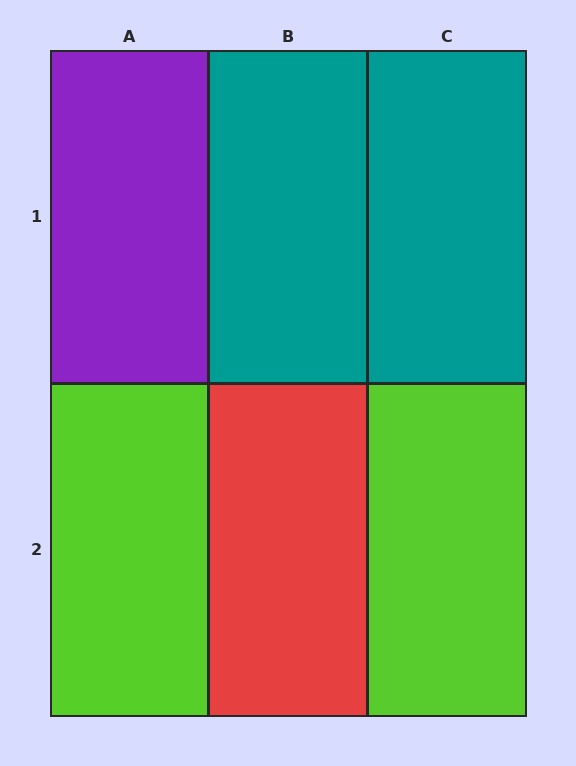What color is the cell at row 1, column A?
Purple.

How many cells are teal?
2 cells are teal.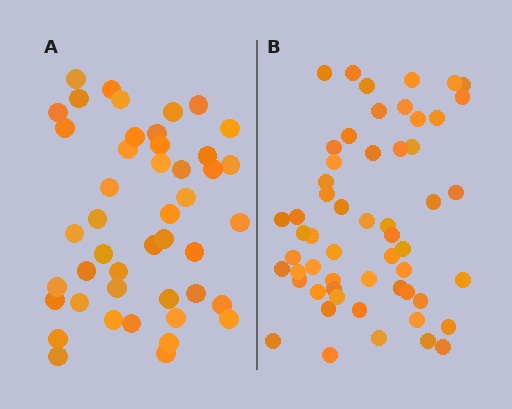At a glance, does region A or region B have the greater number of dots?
Region B (the right region) has more dots.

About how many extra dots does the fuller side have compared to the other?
Region B has roughly 12 or so more dots than region A.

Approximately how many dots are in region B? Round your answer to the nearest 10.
About 60 dots. (The exact count is 56, which rounds to 60.)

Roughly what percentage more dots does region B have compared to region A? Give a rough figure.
About 25% more.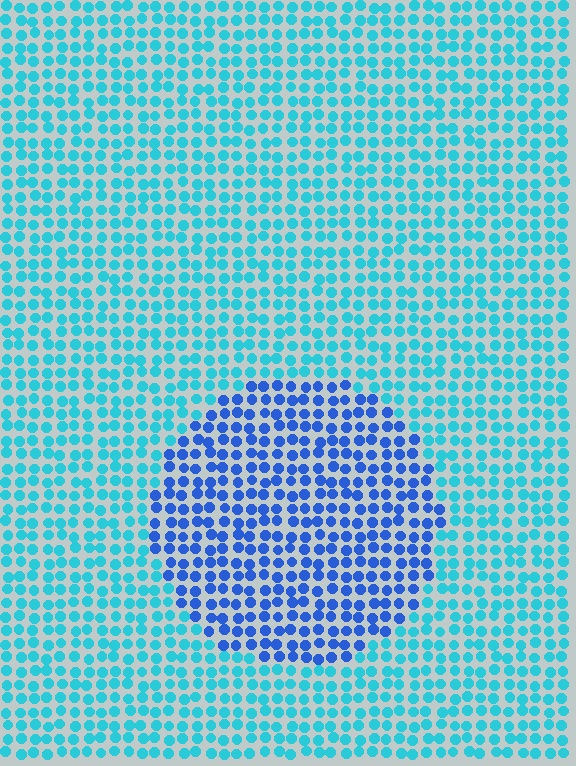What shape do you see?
I see a circle.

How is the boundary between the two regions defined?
The boundary is defined purely by a slight shift in hue (about 38 degrees). Spacing, size, and orientation are identical on both sides.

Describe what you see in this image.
The image is filled with small cyan elements in a uniform arrangement. A circle-shaped region is visible where the elements are tinted to a slightly different hue, forming a subtle color boundary.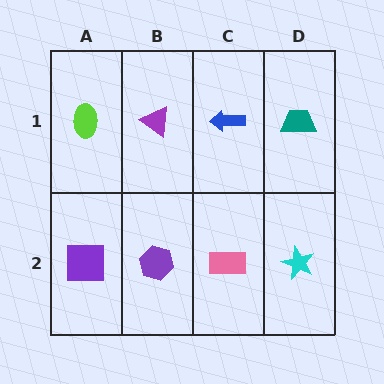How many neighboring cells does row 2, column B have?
3.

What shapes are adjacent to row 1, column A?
A purple square (row 2, column A), a purple triangle (row 1, column B).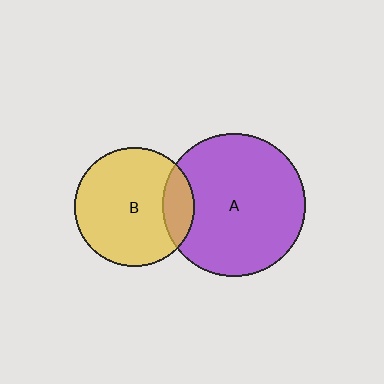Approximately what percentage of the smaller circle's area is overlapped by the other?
Approximately 15%.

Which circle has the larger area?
Circle A (purple).